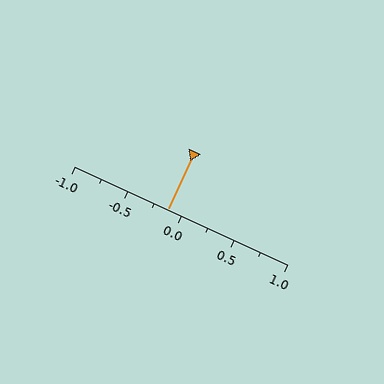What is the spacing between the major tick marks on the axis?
The major ticks are spaced 0.5 apart.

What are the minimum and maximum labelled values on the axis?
The axis runs from -1.0 to 1.0.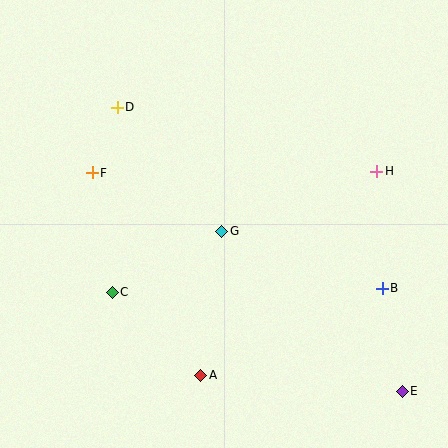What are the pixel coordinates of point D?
Point D is at (117, 107).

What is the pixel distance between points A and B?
The distance between A and B is 201 pixels.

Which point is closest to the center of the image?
Point G at (222, 231) is closest to the center.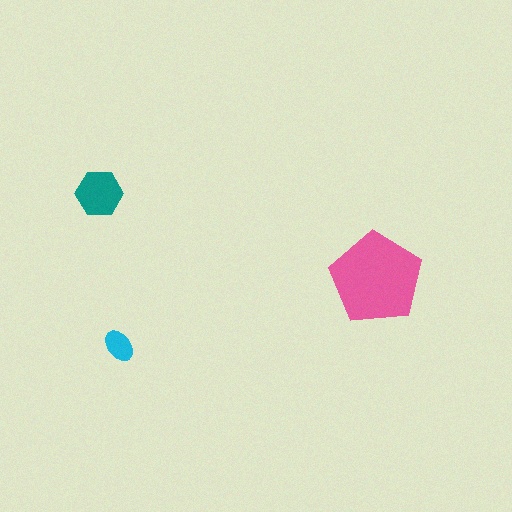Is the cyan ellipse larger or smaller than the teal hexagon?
Smaller.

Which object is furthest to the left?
The teal hexagon is leftmost.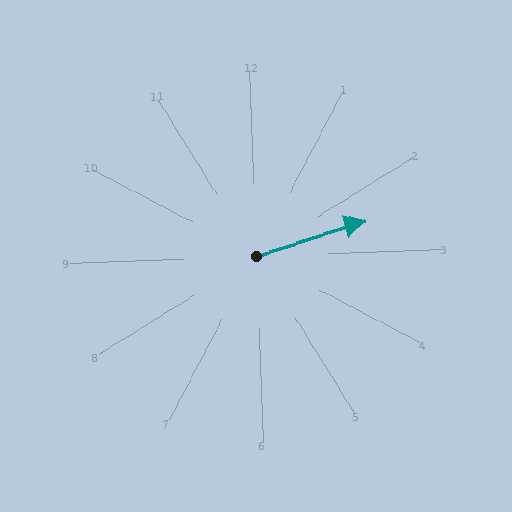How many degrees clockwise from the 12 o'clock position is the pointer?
Approximately 74 degrees.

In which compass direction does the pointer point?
East.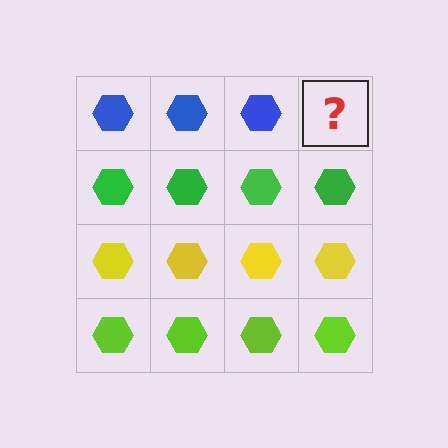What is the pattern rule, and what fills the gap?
The rule is that each row has a consistent color. The gap should be filled with a blue hexagon.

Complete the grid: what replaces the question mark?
The question mark should be replaced with a blue hexagon.